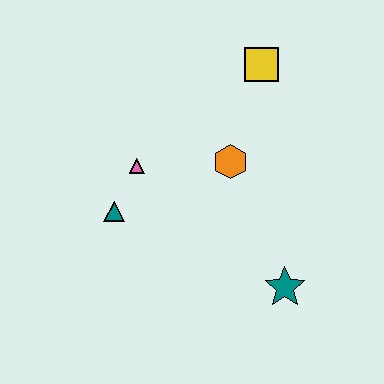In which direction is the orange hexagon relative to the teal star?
The orange hexagon is above the teal star.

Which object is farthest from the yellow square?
The teal star is farthest from the yellow square.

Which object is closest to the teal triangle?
The pink triangle is closest to the teal triangle.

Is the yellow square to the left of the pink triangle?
No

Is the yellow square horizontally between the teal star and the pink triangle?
Yes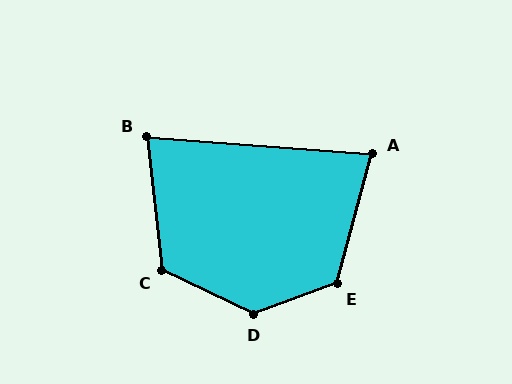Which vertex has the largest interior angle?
D, at approximately 134 degrees.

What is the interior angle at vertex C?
Approximately 122 degrees (obtuse).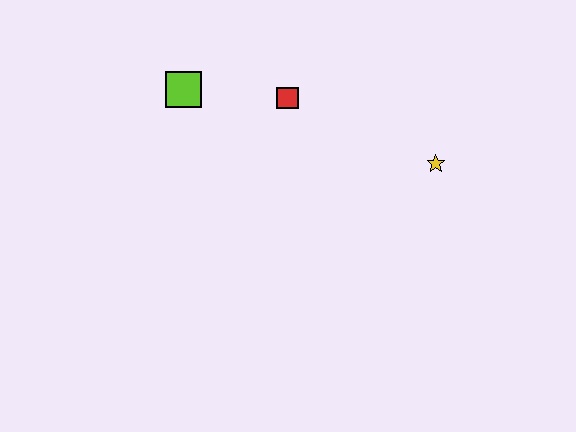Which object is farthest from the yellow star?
The lime square is farthest from the yellow star.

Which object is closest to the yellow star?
The red square is closest to the yellow star.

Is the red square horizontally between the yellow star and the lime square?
Yes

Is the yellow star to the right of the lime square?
Yes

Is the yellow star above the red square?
No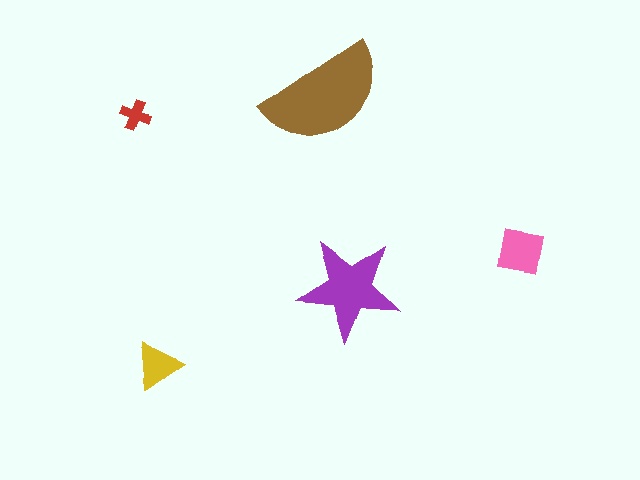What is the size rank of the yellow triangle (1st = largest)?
4th.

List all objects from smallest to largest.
The red cross, the yellow triangle, the pink square, the purple star, the brown semicircle.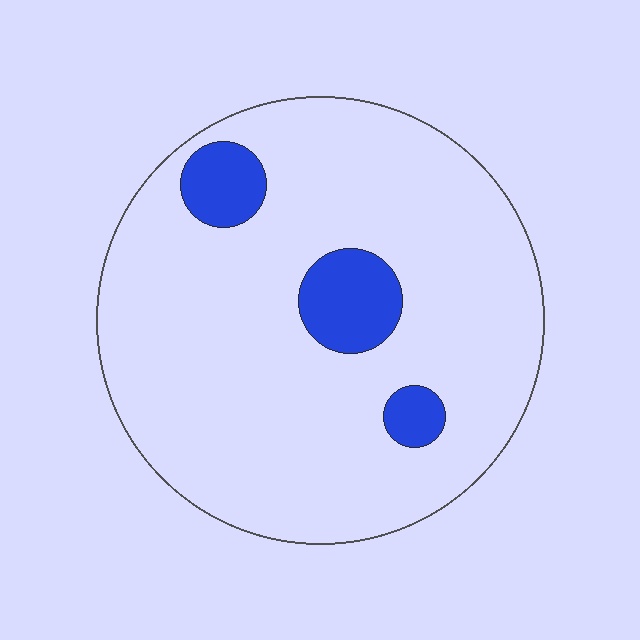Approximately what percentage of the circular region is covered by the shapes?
Approximately 10%.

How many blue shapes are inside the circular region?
3.